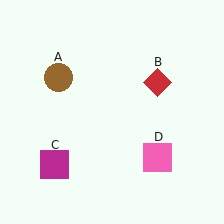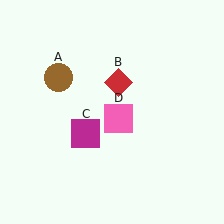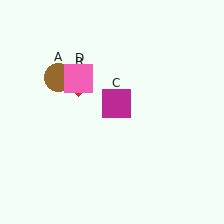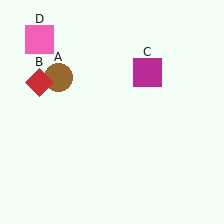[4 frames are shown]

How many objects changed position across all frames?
3 objects changed position: red diamond (object B), magenta square (object C), pink square (object D).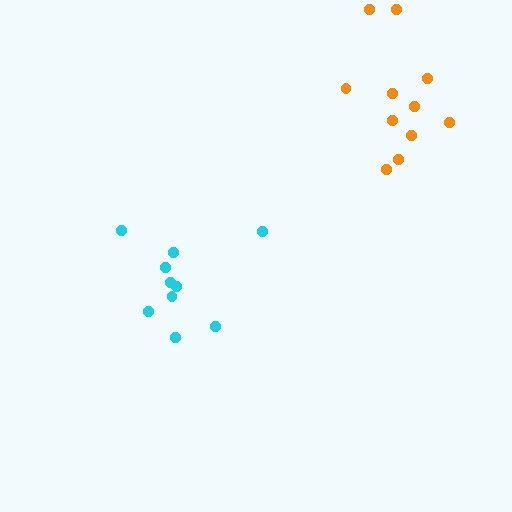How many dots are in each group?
Group 1: 11 dots, Group 2: 10 dots (21 total).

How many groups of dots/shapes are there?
There are 2 groups.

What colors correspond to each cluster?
The clusters are colored: orange, cyan.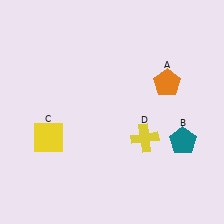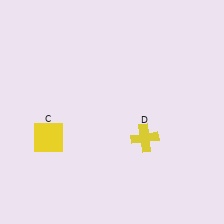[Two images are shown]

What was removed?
The teal pentagon (B), the orange pentagon (A) were removed in Image 2.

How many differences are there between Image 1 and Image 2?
There are 2 differences between the two images.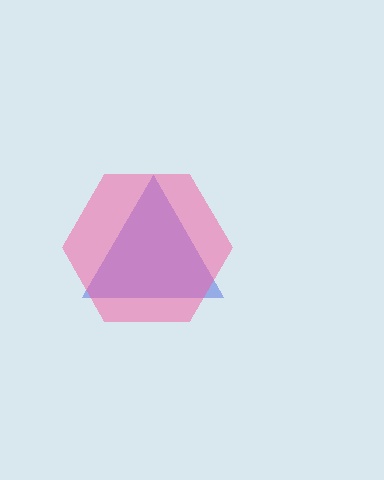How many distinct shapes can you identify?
There are 2 distinct shapes: a blue triangle, a pink hexagon.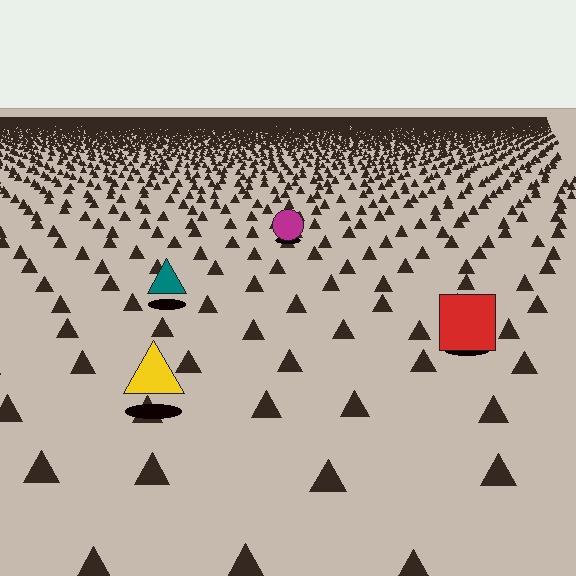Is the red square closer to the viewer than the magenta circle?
Yes. The red square is closer — you can tell from the texture gradient: the ground texture is coarser near it.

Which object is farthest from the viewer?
The magenta circle is farthest from the viewer. It appears smaller and the ground texture around it is denser.